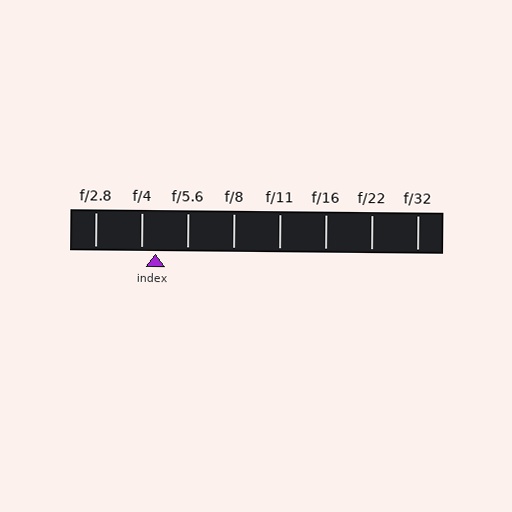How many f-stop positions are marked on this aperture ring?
There are 8 f-stop positions marked.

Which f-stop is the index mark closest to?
The index mark is closest to f/4.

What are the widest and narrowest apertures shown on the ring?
The widest aperture shown is f/2.8 and the narrowest is f/32.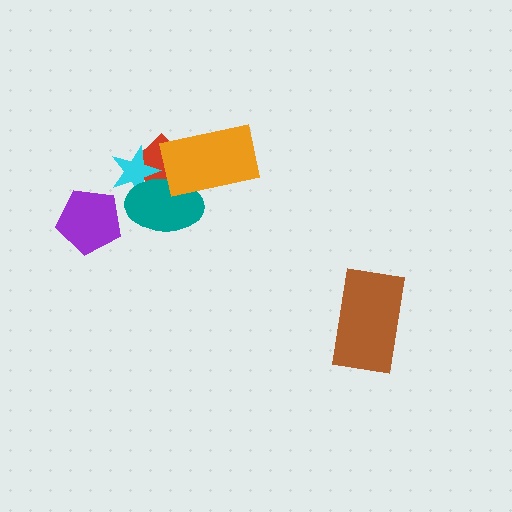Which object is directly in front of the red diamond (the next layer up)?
The cyan star is directly in front of the red diamond.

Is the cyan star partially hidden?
Yes, it is partially covered by another shape.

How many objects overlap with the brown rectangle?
0 objects overlap with the brown rectangle.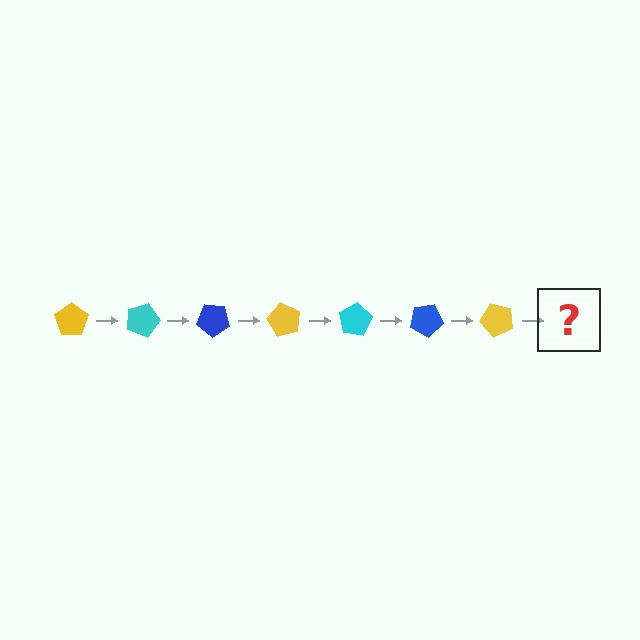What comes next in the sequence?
The next element should be a cyan pentagon, rotated 140 degrees from the start.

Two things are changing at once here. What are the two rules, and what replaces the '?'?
The two rules are that it rotates 20 degrees each step and the color cycles through yellow, cyan, and blue. The '?' should be a cyan pentagon, rotated 140 degrees from the start.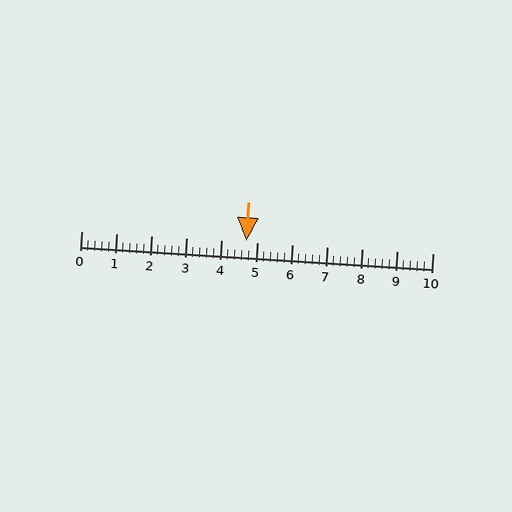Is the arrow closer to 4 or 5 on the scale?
The arrow is closer to 5.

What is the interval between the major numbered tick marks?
The major tick marks are spaced 1 units apart.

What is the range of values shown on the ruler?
The ruler shows values from 0 to 10.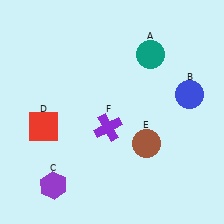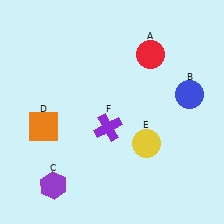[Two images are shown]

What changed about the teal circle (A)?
In Image 1, A is teal. In Image 2, it changed to red.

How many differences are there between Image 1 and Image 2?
There are 3 differences between the two images.